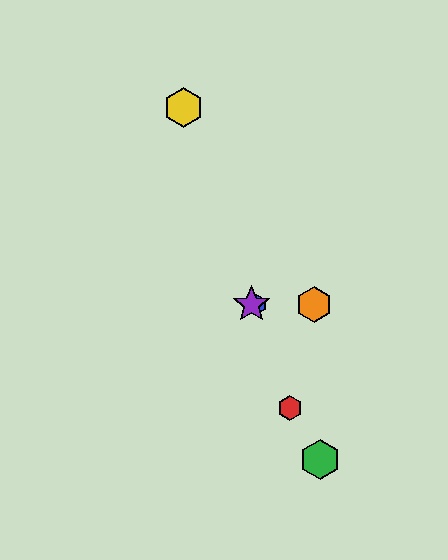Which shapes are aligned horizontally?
The blue hexagon, the purple star, the orange hexagon are aligned horizontally.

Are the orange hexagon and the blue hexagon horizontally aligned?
Yes, both are at y≈305.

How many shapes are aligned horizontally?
3 shapes (the blue hexagon, the purple star, the orange hexagon) are aligned horizontally.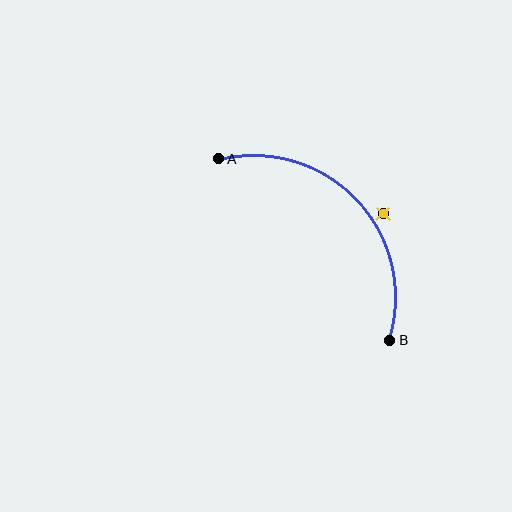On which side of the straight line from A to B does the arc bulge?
The arc bulges above and to the right of the straight line connecting A and B.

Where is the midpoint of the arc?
The arc midpoint is the point on the curve farthest from the straight line joining A and B. It sits above and to the right of that line.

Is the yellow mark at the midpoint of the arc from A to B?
No — the yellow mark does not lie on the arc at all. It sits slightly outside the curve.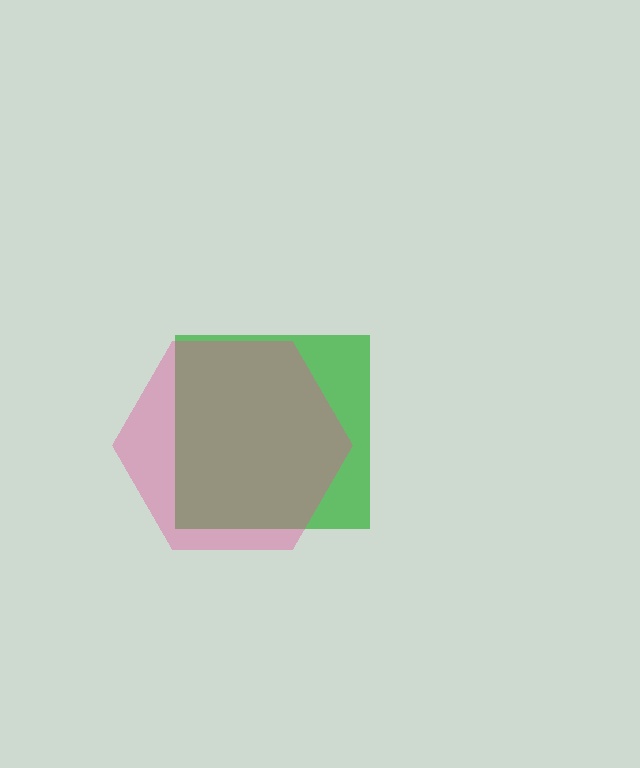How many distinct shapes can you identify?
There are 2 distinct shapes: a green square, a pink hexagon.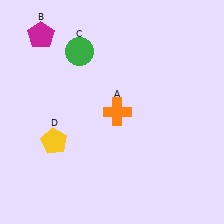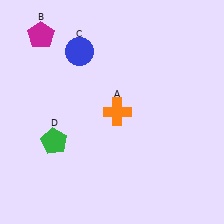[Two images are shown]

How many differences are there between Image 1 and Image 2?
There are 2 differences between the two images.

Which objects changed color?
C changed from green to blue. D changed from yellow to green.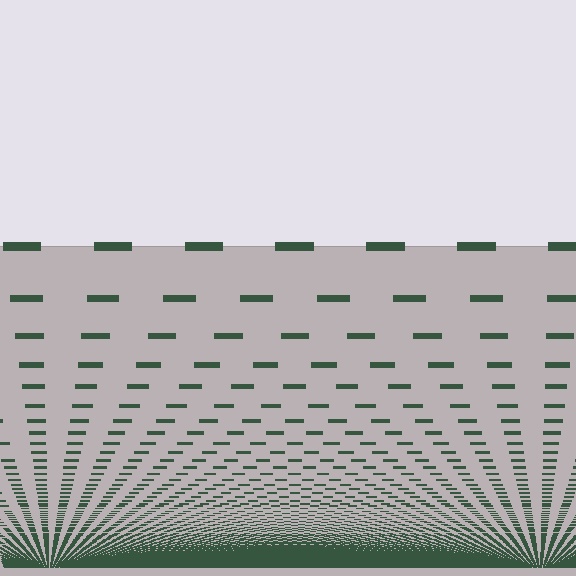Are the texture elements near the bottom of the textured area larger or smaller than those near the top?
Smaller. The gradient is inverted — elements near the bottom are smaller and denser.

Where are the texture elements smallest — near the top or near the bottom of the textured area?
Near the bottom.